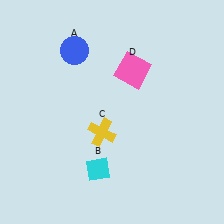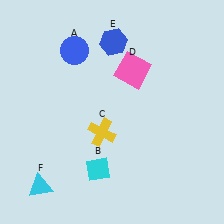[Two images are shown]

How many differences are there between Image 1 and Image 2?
There are 2 differences between the two images.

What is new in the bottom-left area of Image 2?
A cyan triangle (F) was added in the bottom-left area of Image 2.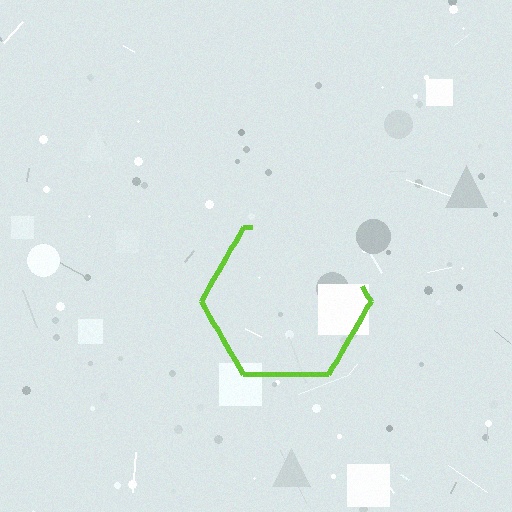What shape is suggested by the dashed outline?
The dashed outline suggests a hexagon.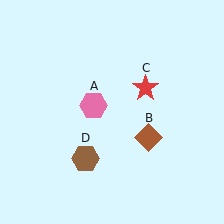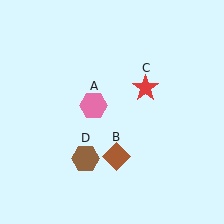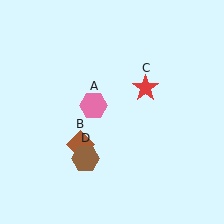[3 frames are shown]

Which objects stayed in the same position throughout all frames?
Pink hexagon (object A) and red star (object C) and brown hexagon (object D) remained stationary.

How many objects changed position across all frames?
1 object changed position: brown diamond (object B).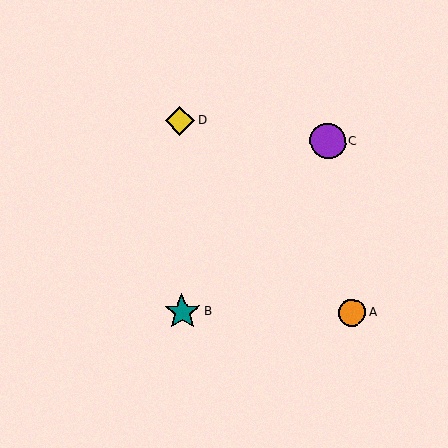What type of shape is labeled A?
Shape A is an orange circle.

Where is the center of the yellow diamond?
The center of the yellow diamond is at (180, 121).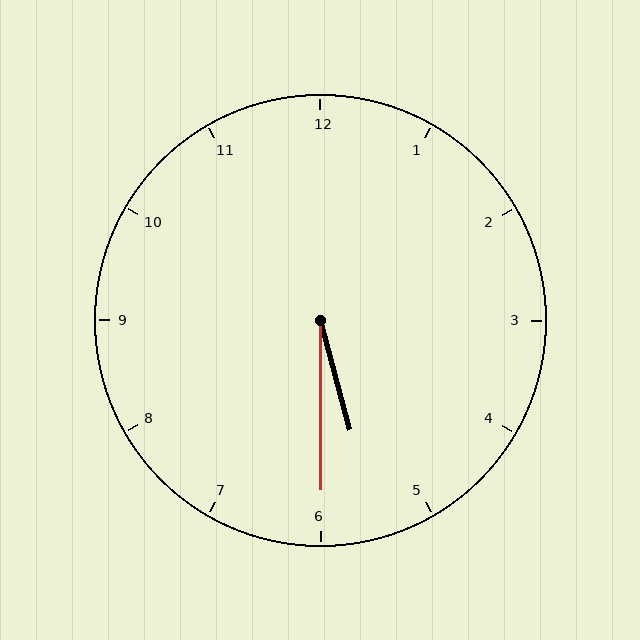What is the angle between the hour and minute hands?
Approximately 15 degrees.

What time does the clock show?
5:30.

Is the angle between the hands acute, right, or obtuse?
It is acute.